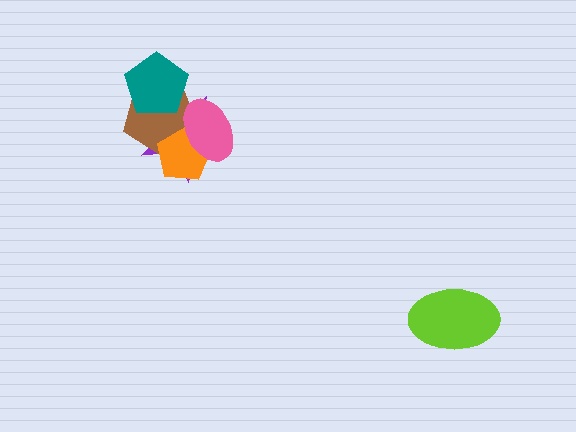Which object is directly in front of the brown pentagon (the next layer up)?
The orange pentagon is directly in front of the brown pentagon.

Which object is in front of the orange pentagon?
The pink ellipse is in front of the orange pentagon.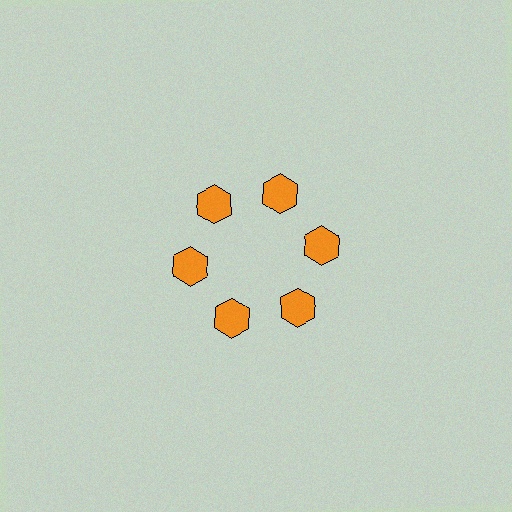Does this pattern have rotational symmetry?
Yes, this pattern has 6-fold rotational symmetry. It looks the same after rotating 60 degrees around the center.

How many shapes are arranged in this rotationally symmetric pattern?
There are 6 shapes, arranged in 6 groups of 1.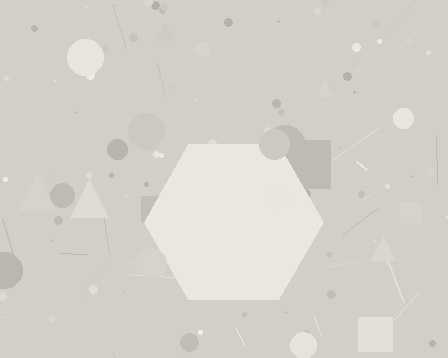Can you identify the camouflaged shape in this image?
The camouflaged shape is a hexagon.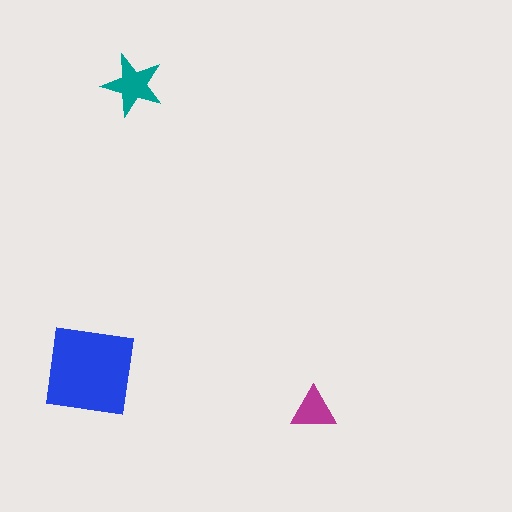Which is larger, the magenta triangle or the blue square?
The blue square.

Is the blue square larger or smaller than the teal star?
Larger.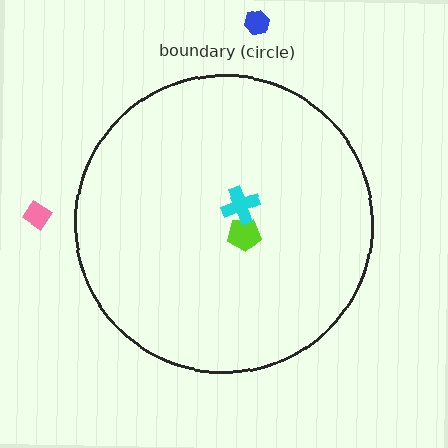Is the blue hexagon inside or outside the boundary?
Outside.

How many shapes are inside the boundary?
2 inside, 2 outside.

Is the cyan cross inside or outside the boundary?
Inside.